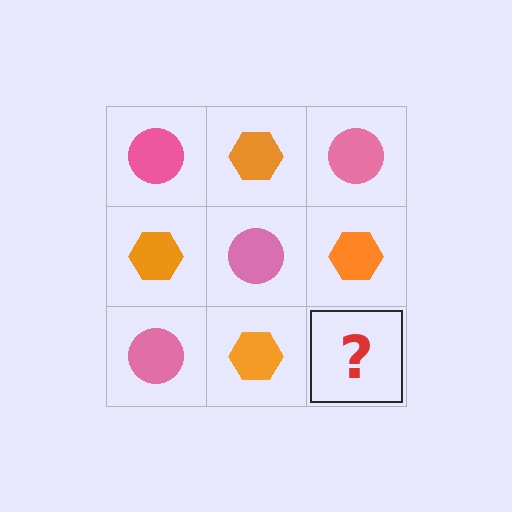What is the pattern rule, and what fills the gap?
The rule is that it alternates pink circle and orange hexagon in a checkerboard pattern. The gap should be filled with a pink circle.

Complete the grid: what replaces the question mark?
The question mark should be replaced with a pink circle.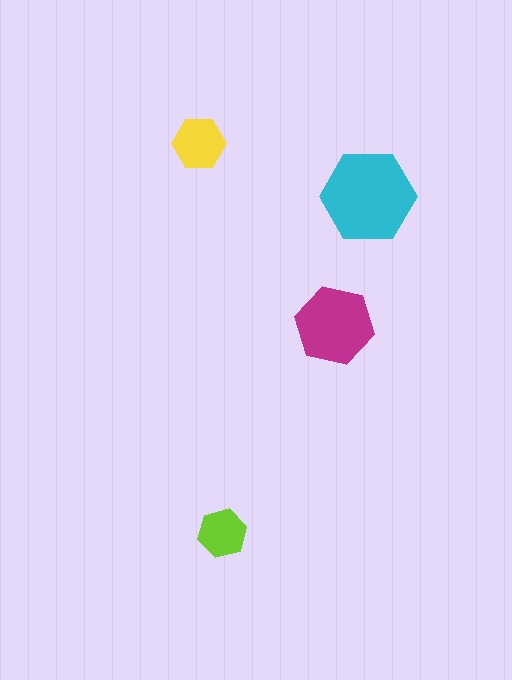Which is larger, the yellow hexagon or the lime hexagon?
The yellow one.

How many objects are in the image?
There are 4 objects in the image.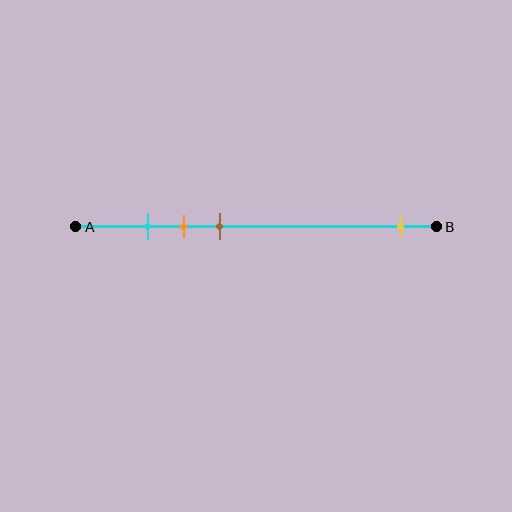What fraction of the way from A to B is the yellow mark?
The yellow mark is approximately 90% (0.9) of the way from A to B.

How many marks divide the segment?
There are 4 marks dividing the segment.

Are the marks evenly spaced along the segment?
No, the marks are not evenly spaced.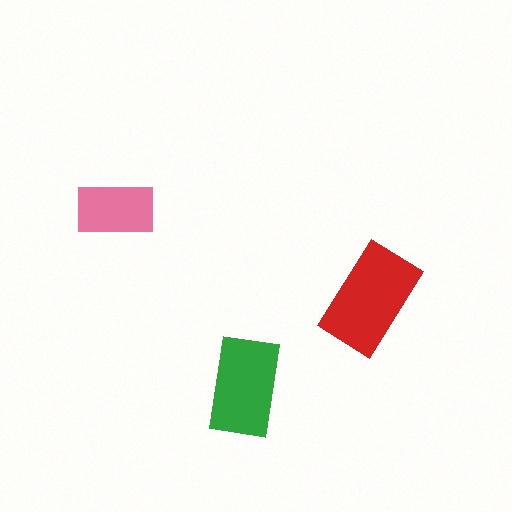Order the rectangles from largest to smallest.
the red one, the green one, the pink one.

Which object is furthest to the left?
The pink rectangle is leftmost.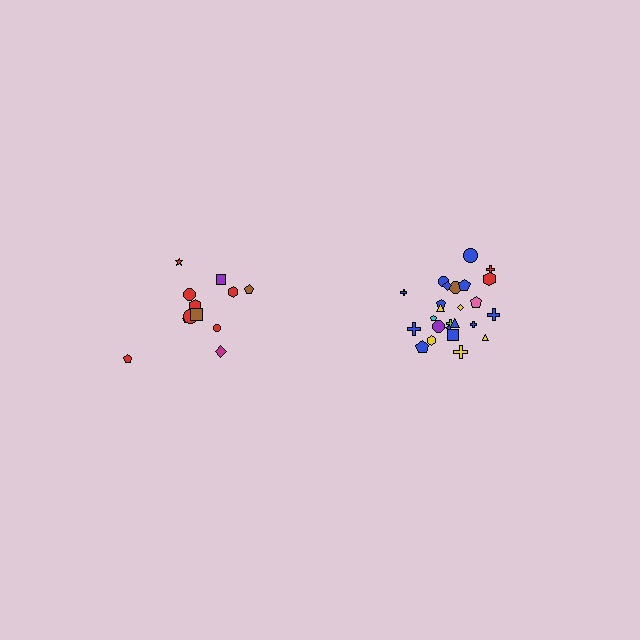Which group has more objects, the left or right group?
The right group.